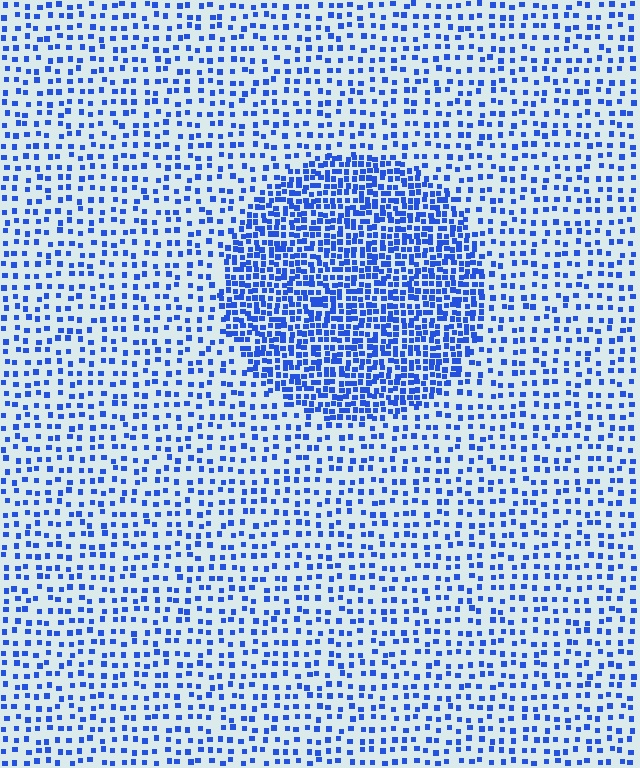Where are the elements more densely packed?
The elements are more densely packed inside the circle boundary.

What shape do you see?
I see a circle.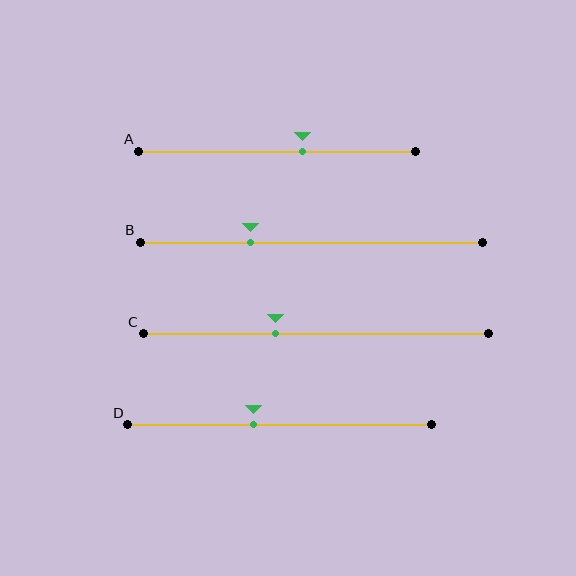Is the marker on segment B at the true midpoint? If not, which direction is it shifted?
No, the marker on segment B is shifted to the left by about 18% of the segment length.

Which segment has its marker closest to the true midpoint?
Segment D has its marker closest to the true midpoint.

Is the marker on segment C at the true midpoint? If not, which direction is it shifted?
No, the marker on segment C is shifted to the left by about 12% of the segment length.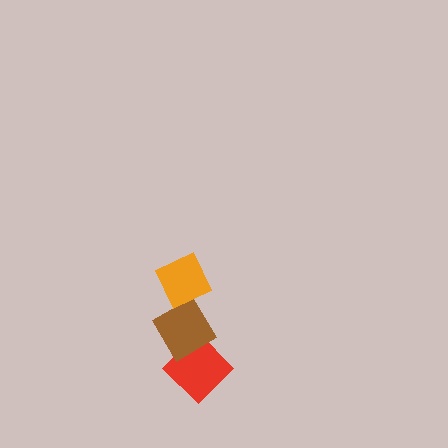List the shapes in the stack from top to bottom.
From top to bottom: the orange diamond, the brown diamond, the red diamond.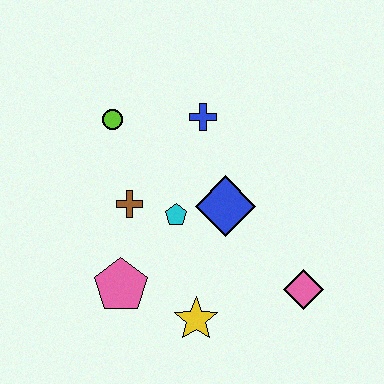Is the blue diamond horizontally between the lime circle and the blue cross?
No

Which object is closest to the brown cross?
The cyan pentagon is closest to the brown cross.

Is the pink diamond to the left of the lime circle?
No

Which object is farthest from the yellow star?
The lime circle is farthest from the yellow star.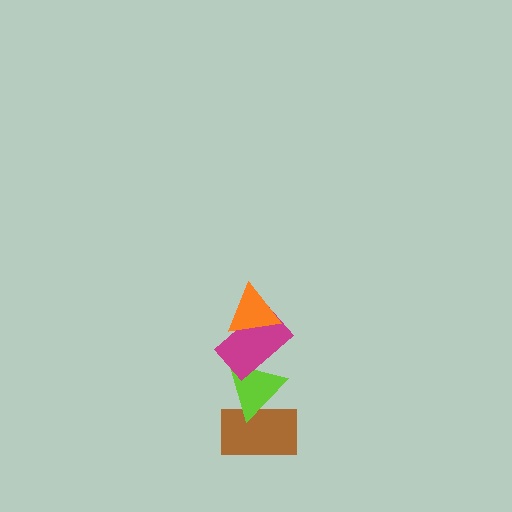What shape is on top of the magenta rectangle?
The orange triangle is on top of the magenta rectangle.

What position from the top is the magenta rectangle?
The magenta rectangle is 2nd from the top.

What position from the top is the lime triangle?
The lime triangle is 3rd from the top.